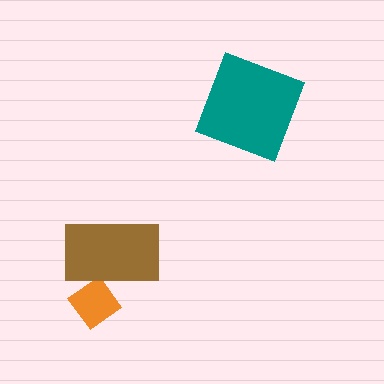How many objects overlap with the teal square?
0 objects overlap with the teal square.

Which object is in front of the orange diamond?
The brown rectangle is in front of the orange diamond.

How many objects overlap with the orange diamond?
1 object overlaps with the orange diamond.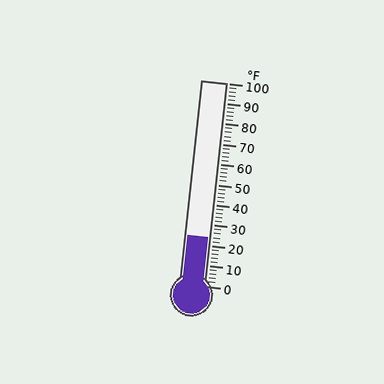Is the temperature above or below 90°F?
The temperature is below 90°F.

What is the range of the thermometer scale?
The thermometer scale ranges from 0°F to 100°F.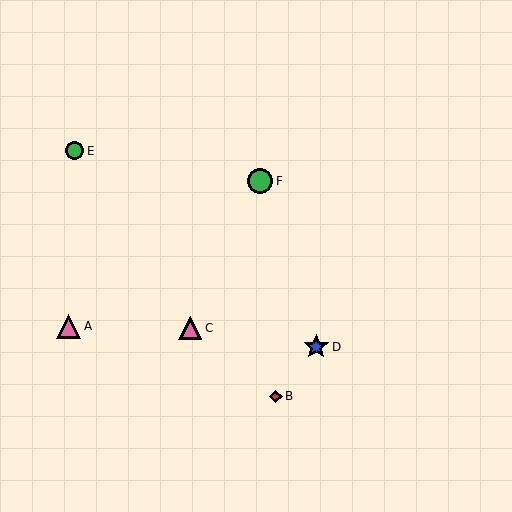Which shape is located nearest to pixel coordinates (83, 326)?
The pink triangle (labeled A) at (69, 326) is nearest to that location.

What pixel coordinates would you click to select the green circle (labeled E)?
Click at (75, 151) to select the green circle E.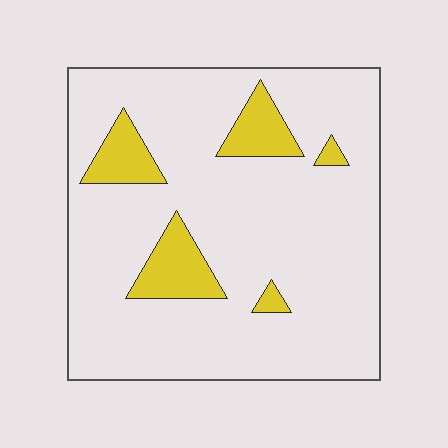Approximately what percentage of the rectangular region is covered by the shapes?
Approximately 15%.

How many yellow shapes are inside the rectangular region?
5.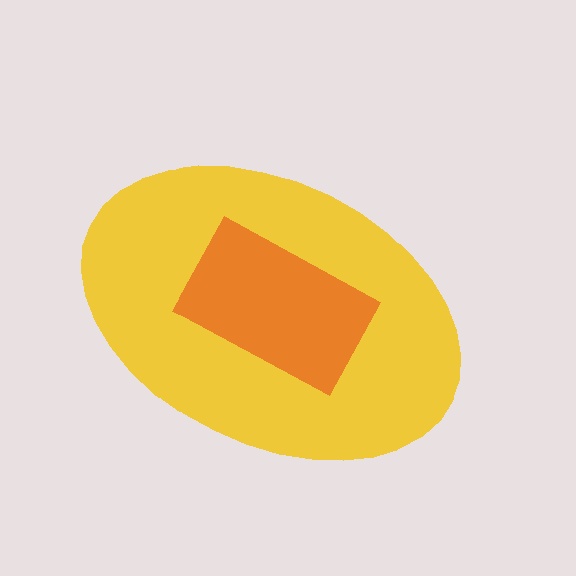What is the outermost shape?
The yellow ellipse.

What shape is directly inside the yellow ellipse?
The orange rectangle.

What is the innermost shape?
The orange rectangle.